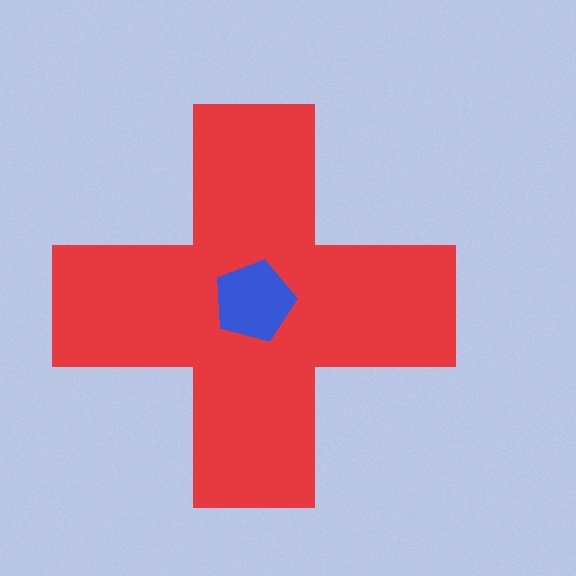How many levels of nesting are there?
2.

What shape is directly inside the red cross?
The blue pentagon.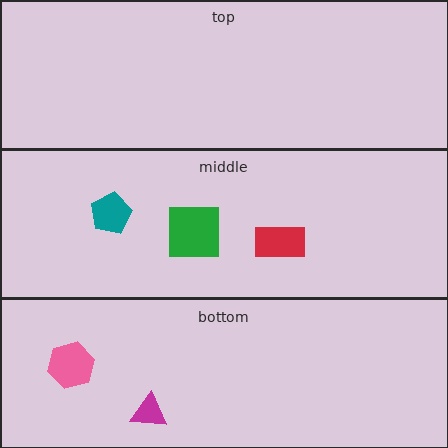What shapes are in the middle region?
The red rectangle, the green square, the teal pentagon.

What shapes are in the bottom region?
The pink hexagon, the magenta triangle.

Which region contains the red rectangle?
The middle region.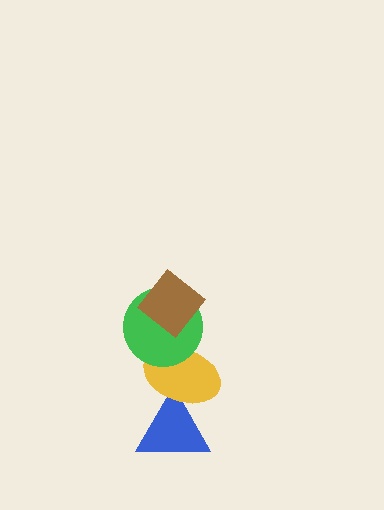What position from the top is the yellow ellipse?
The yellow ellipse is 3rd from the top.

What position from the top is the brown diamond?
The brown diamond is 1st from the top.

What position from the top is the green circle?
The green circle is 2nd from the top.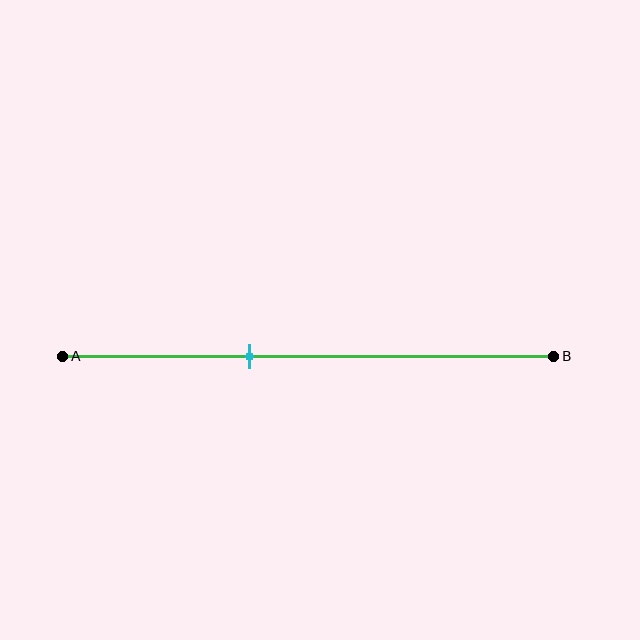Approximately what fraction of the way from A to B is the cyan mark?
The cyan mark is approximately 40% of the way from A to B.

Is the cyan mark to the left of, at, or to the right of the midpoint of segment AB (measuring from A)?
The cyan mark is to the left of the midpoint of segment AB.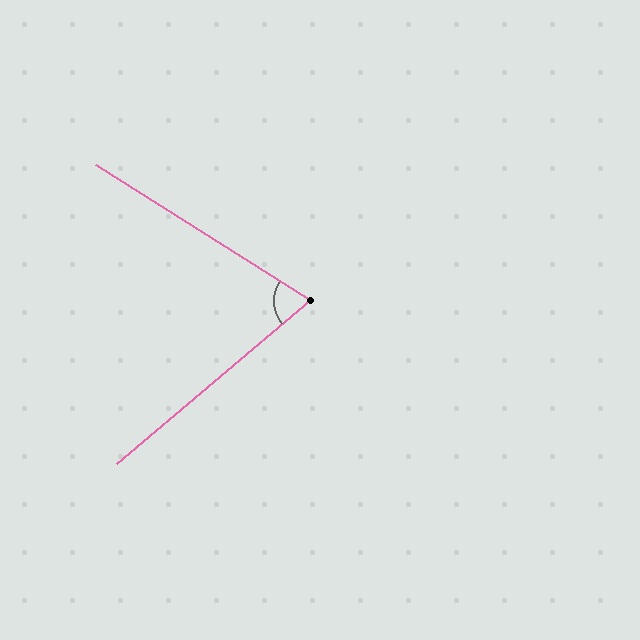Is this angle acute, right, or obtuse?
It is acute.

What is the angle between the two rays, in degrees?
Approximately 72 degrees.